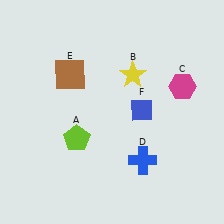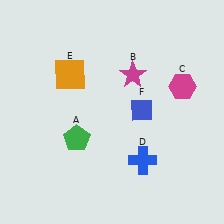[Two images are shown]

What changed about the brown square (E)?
In Image 1, E is brown. In Image 2, it changed to orange.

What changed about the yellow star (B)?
In Image 1, B is yellow. In Image 2, it changed to magenta.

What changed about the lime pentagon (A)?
In Image 1, A is lime. In Image 2, it changed to green.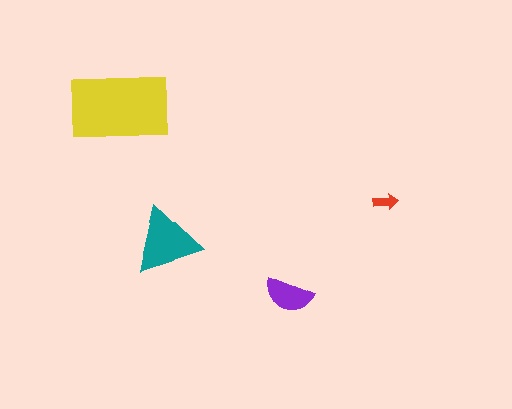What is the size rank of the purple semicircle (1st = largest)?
3rd.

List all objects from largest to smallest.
The yellow rectangle, the teal triangle, the purple semicircle, the red arrow.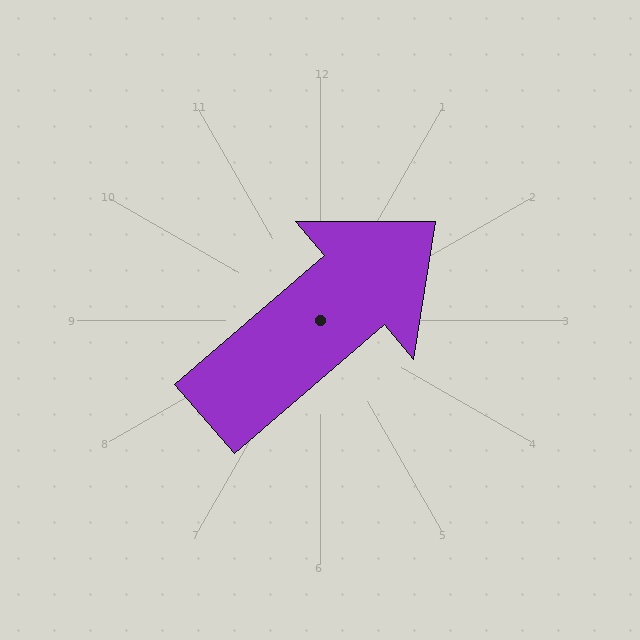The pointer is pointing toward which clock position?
Roughly 2 o'clock.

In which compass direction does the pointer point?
Northeast.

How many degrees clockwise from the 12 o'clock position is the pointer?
Approximately 49 degrees.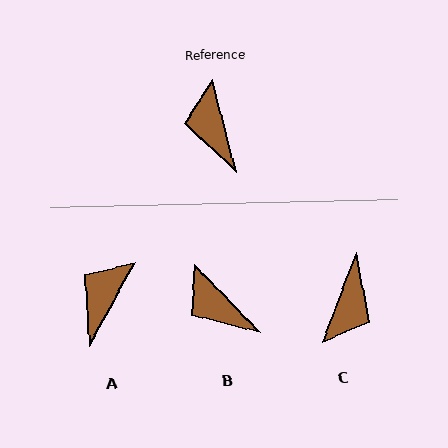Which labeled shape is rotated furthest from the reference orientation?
C, about 144 degrees away.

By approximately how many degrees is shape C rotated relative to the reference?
Approximately 144 degrees counter-clockwise.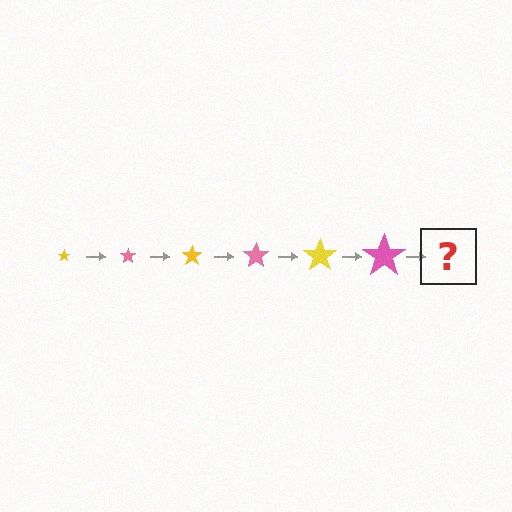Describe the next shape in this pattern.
It should be a yellow star, larger than the previous one.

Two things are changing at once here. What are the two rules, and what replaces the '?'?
The two rules are that the star grows larger each step and the color cycles through yellow and pink. The '?' should be a yellow star, larger than the previous one.